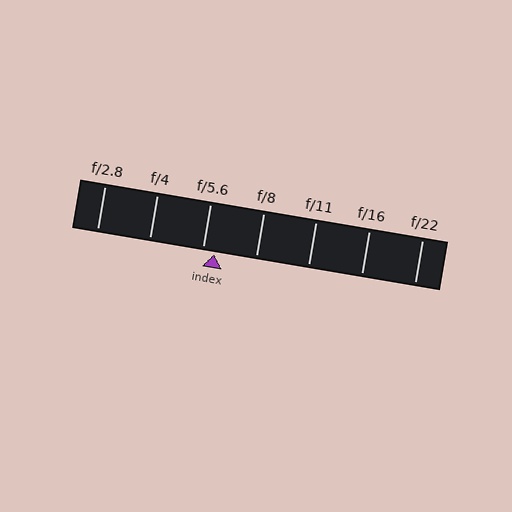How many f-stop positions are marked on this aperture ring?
There are 7 f-stop positions marked.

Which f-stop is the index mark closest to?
The index mark is closest to f/5.6.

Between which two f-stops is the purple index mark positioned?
The index mark is between f/5.6 and f/8.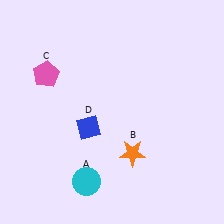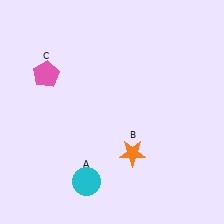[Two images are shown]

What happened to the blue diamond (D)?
The blue diamond (D) was removed in Image 2. It was in the bottom-left area of Image 1.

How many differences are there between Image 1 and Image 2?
There is 1 difference between the two images.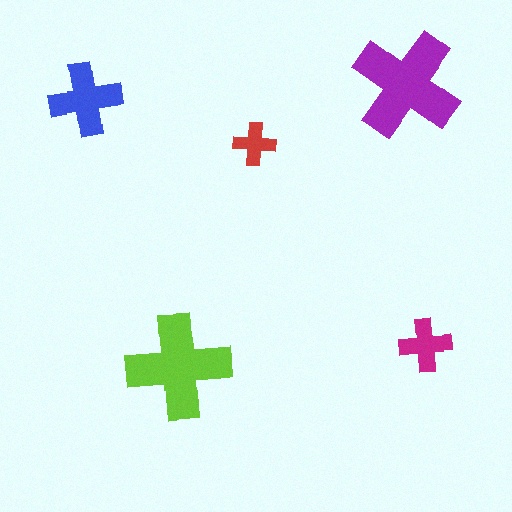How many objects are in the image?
There are 5 objects in the image.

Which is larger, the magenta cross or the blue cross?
The blue one.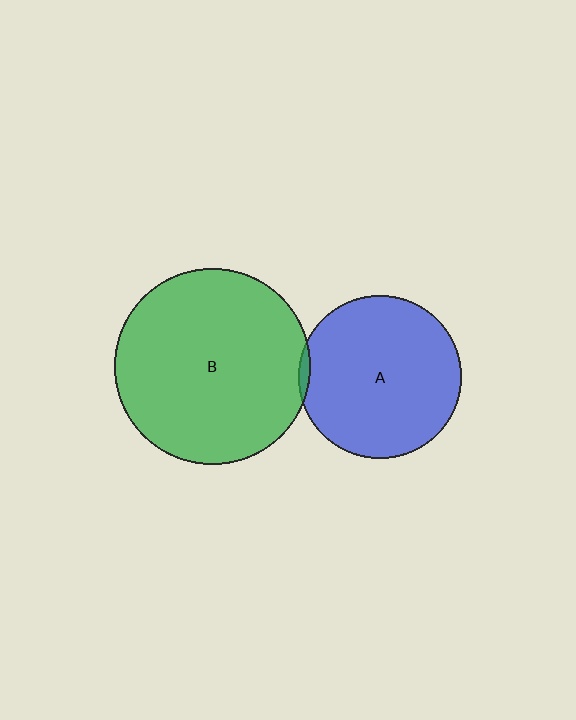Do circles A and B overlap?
Yes.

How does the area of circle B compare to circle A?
Approximately 1.5 times.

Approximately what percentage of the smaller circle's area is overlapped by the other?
Approximately 5%.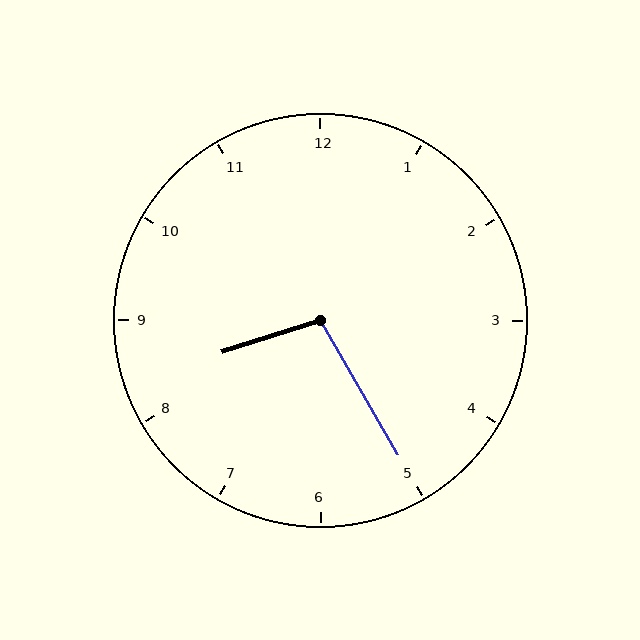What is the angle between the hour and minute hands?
Approximately 102 degrees.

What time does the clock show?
8:25.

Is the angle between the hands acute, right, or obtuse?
It is obtuse.